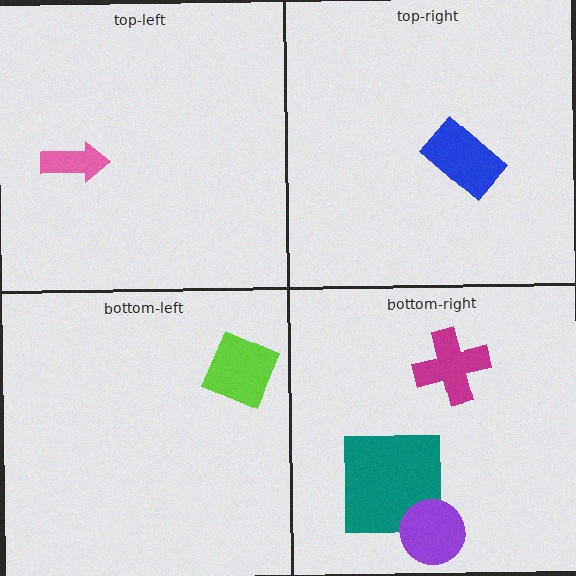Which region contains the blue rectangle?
The top-right region.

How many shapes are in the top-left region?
1.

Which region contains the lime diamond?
The bottom-left region.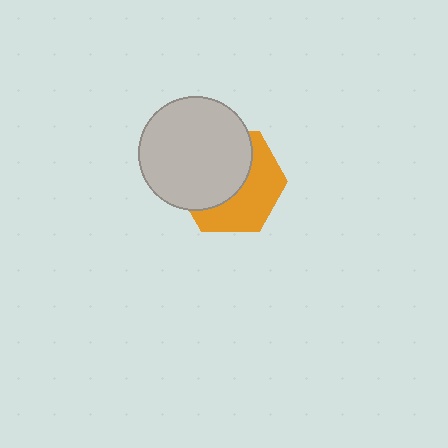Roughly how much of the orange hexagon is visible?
About half of it is visible (roughly 46%).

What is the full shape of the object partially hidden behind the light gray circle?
The partially hidden object is an orange hexagon.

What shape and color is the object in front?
The object in front is a light gray circle.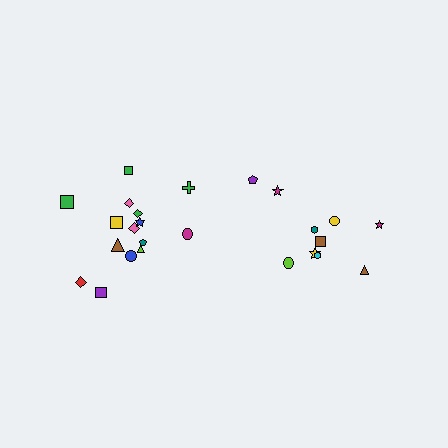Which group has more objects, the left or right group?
The left group.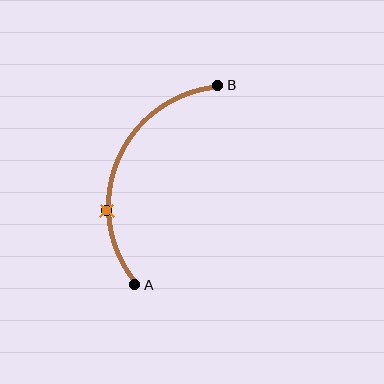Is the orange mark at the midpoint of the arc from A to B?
No. The orange mark lies on the arc but is closer to endpoint A. The arc midpoint would be at the point on the curve equidistant along the arc from both A and B.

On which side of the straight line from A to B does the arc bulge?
The arc bulges to the left of the straight line connecting A and B.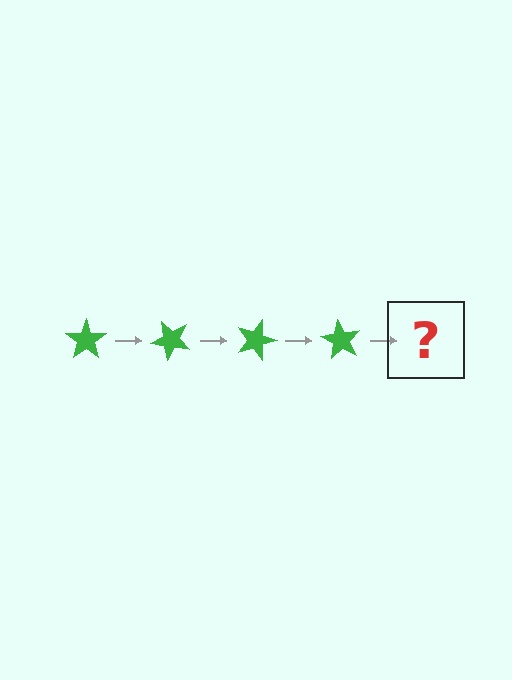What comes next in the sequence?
The next element should be a green star rotated 180 degrees.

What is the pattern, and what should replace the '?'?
The pattern is that the star rotates 45 degrees each step. The '?' should be a green star rotated 180 degrees.